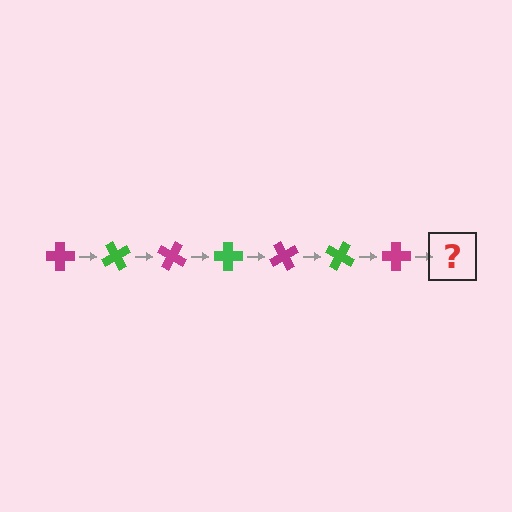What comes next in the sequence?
The next element should be a green cross, rotated 420 degrees from the start.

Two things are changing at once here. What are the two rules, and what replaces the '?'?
The two rules are that it rotates 60 degrees each step and the color cycles through magenta and green. The '?' should be a green cross, rotated 420 degrees from the start.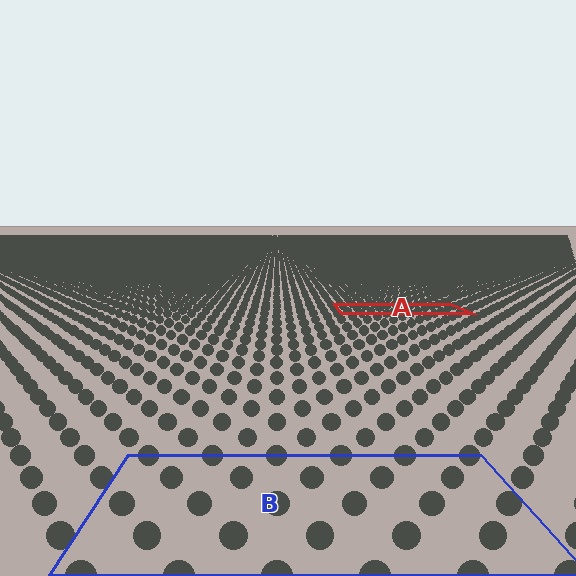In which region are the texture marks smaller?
The texture marks are smaller in region A, because it is farther away.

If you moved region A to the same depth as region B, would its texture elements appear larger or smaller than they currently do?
They would appear larger. At a closer depth, the same texture elements are projected at a bigger on-screen size.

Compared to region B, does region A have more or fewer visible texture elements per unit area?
Region A has more texture elements per unit area — they are packed more densely because it is farther away.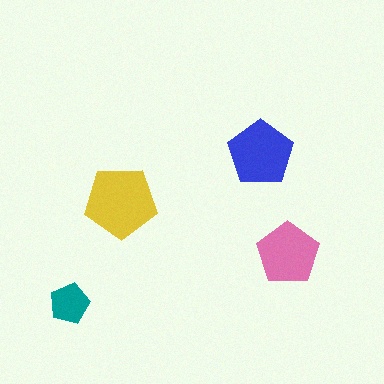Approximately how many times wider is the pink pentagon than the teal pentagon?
About 1.5 times wider.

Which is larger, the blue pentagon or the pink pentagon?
The blue one.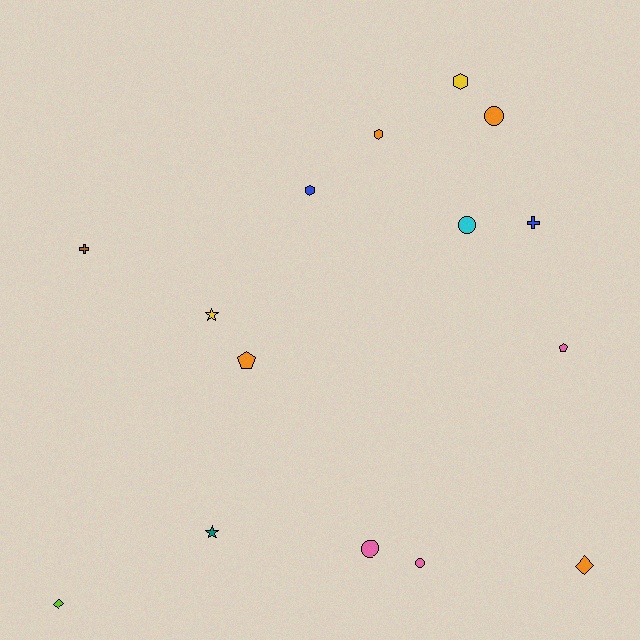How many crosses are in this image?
There are 2 crosses.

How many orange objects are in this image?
There are 4 orange objects.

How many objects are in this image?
There are 15 objects.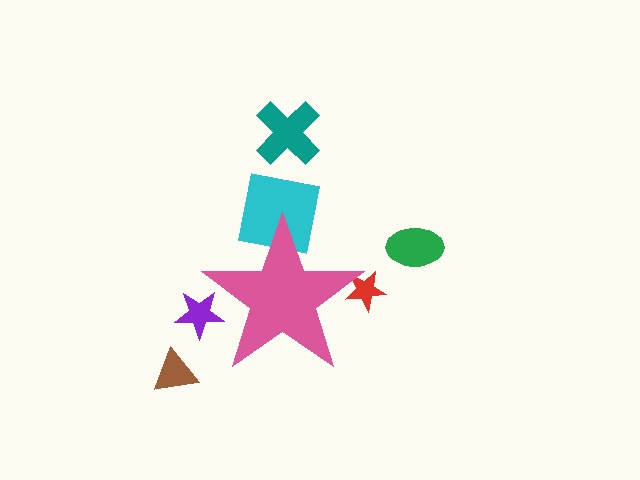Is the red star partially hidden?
Yes, the red star is partially hidden behind the pink star.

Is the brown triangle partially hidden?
No, the brown triangle is fully visible.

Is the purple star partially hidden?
Yes, the purple star is partially hidden behind the pink star.